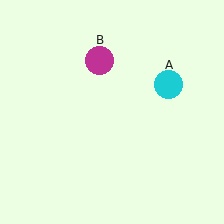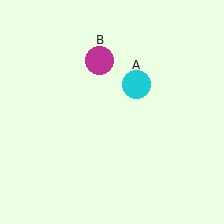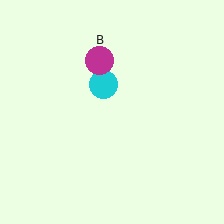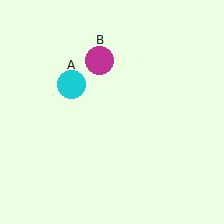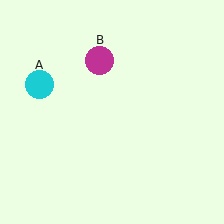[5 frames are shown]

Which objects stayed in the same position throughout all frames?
Magenta circle (object B) remained stationary.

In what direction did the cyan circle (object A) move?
The cyan circle (object A) moved left.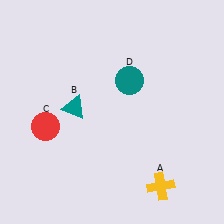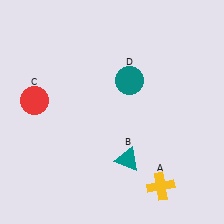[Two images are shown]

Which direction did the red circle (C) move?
The red circle (C) moved up.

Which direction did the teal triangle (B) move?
The teal triangle (B) moved right.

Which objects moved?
The objects that moved are: the teal triangle (B), the red circle (C).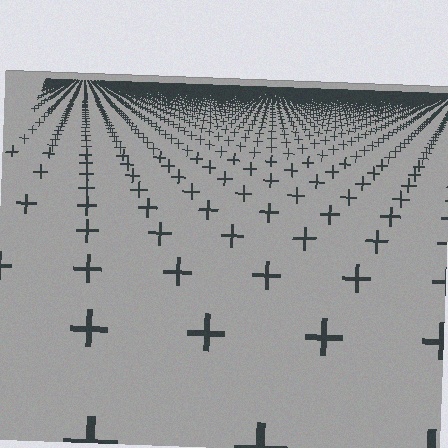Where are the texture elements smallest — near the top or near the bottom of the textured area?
Near the top.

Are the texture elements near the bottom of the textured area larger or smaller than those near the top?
Larger. Near the bottom, elements are closer to the viewer and appear at a bigger on-screen size.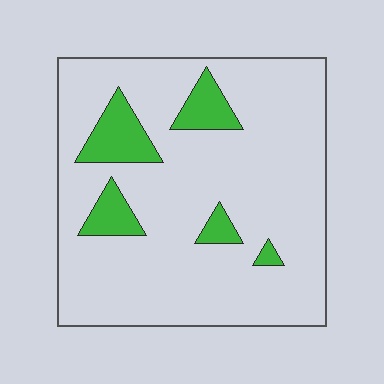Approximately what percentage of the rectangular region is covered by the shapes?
Approximately 15%.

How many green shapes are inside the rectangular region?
5.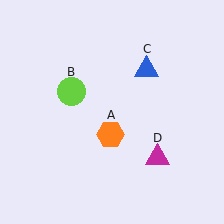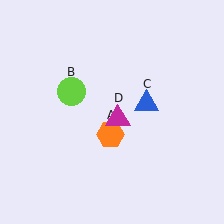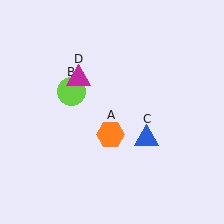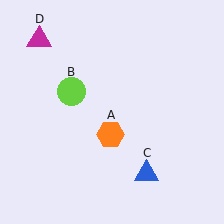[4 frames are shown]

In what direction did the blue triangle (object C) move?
The blue triangle (object C) moved down.